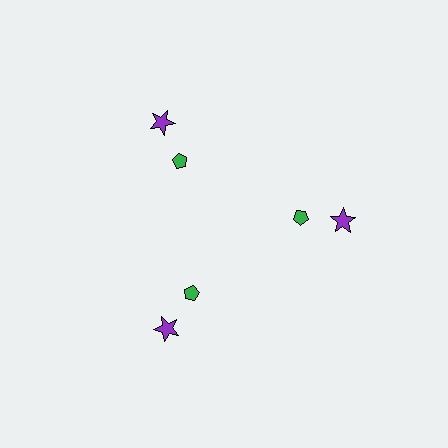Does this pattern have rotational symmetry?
Yes, this pattern has 3-fold rotational symmetry. It looks the same after rotating 120 degrees around the center.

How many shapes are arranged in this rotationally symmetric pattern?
There are 6 shapes, arranged in 3 groups of 2.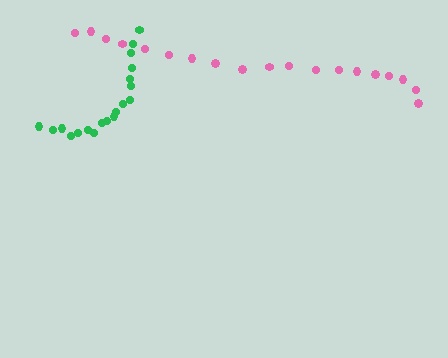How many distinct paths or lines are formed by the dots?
There are 2 distinct paths.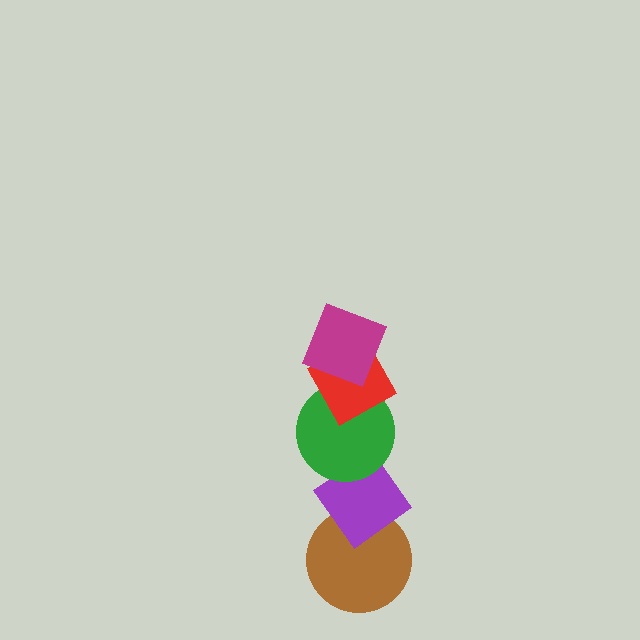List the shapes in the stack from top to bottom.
From top to bottom: the magenta diamond, the red diamond, the green circle, the purple diamond, the brown circle.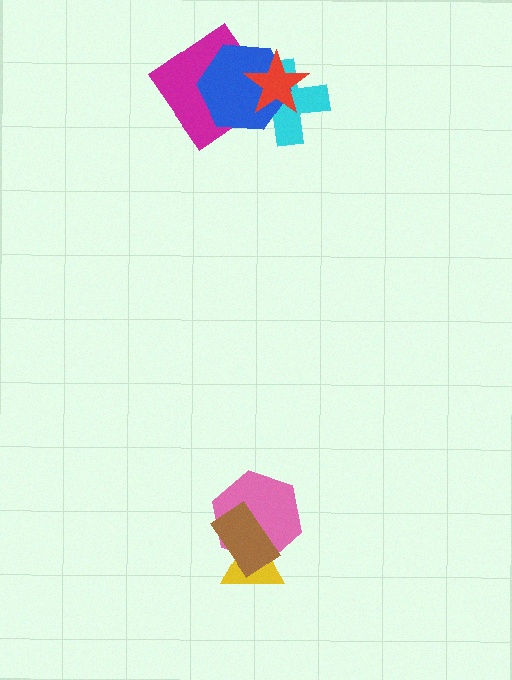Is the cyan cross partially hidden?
Yes, it is partially covered by another shape.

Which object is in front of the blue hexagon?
The red star is in front of the blue hexagon.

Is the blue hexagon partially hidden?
Yes, it is partially covered by another shape.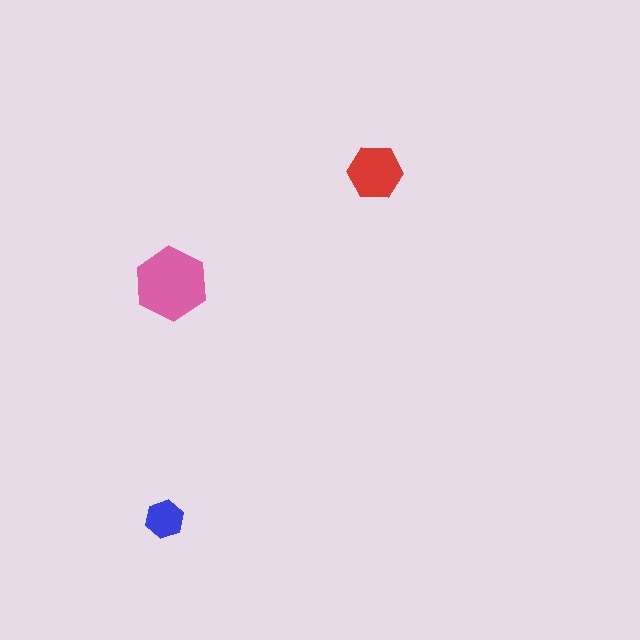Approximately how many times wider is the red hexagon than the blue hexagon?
About 1.5 times wider.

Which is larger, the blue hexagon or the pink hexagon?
The pink one.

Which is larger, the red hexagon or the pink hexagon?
The pink one.